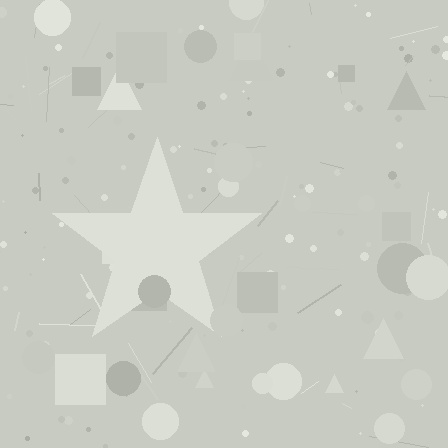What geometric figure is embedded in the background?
A star is embedded in the background.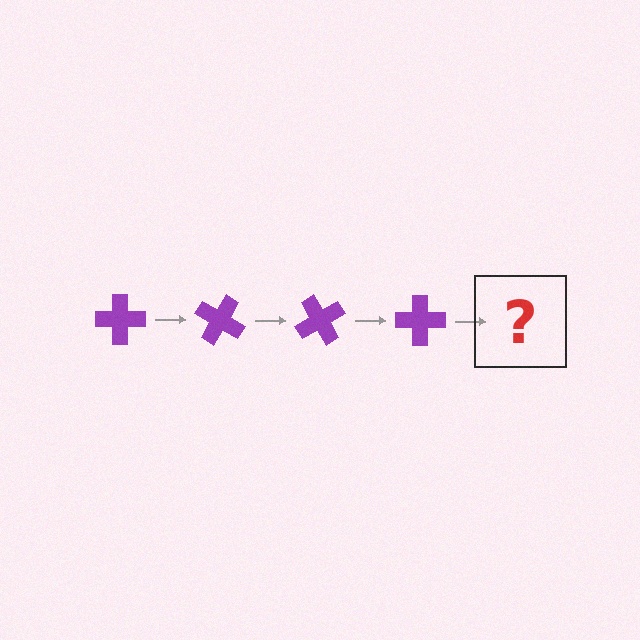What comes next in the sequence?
The next element should be a purple cross rotated 120 degrees.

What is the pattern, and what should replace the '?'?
The pattern is that the cross rotates 30 degrees each step. The '?' should be a purple cross rotated 120 degrees.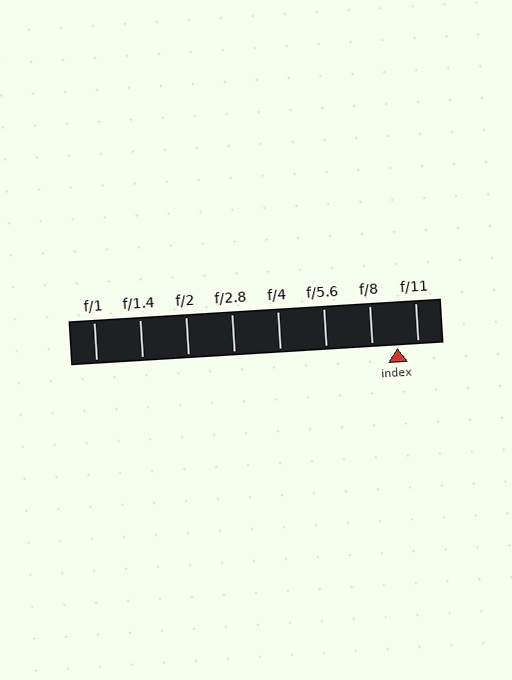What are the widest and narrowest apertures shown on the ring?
The widest aperture shown is f/1 and the narrowest is f/11.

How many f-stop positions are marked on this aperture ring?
There are 8 f-stop positions marked.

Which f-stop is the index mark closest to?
The index mark is closest to f/11.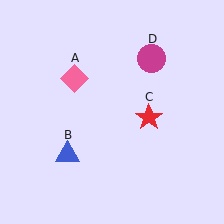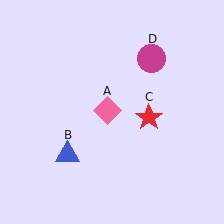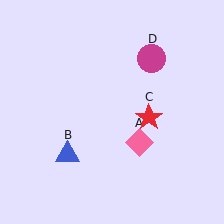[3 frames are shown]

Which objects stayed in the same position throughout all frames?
Blue triangle (object B) and red star (object C) and magenta circle (object D) remained stationary.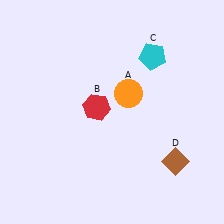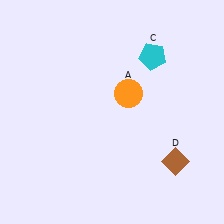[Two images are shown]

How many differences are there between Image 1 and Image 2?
There is 1 difference between the two images.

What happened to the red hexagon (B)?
The red hexagon (B) was removed in Image 2. It was in the top-left area of Image 1.